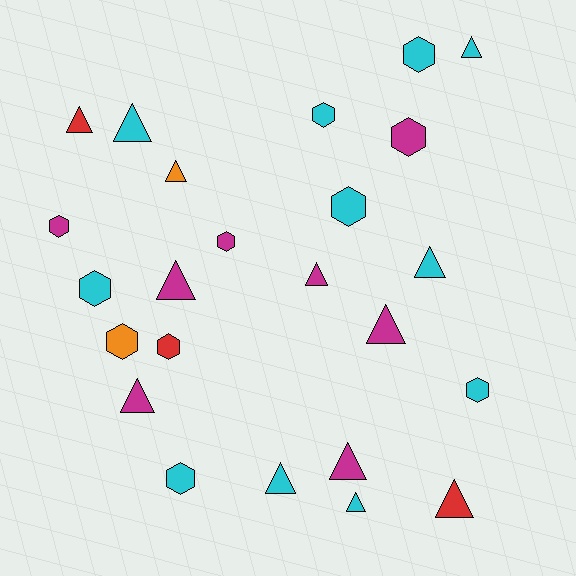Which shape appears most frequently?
Triangle, with 13 objects.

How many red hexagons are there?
There is 1 red hexagon.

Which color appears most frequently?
Cyan, with 11 objects.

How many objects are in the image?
There are 24 objects.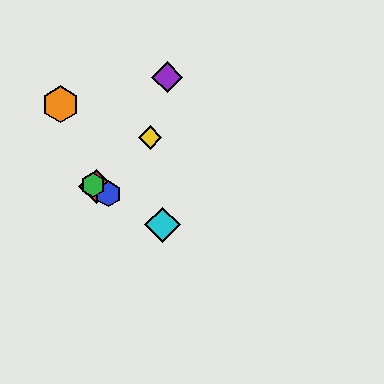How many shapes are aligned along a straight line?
4 shapes (the red diamond, the blue hexagon, the green hexagon, the cyan diamond) are aligned along a straight line.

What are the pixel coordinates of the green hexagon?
The green hexagon is at (93, 185).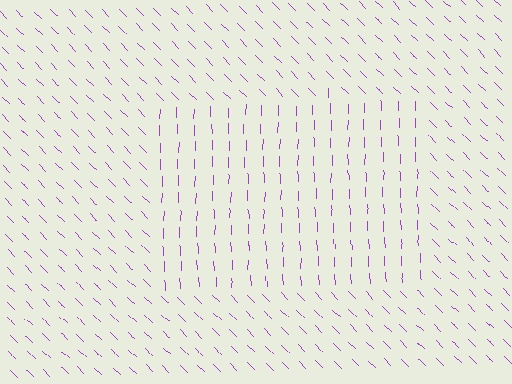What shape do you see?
I see a rectangle.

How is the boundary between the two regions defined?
The boundary is defined purely by a change in line orientation (approximately 45 degrees difference). All lines are the same color and thickness.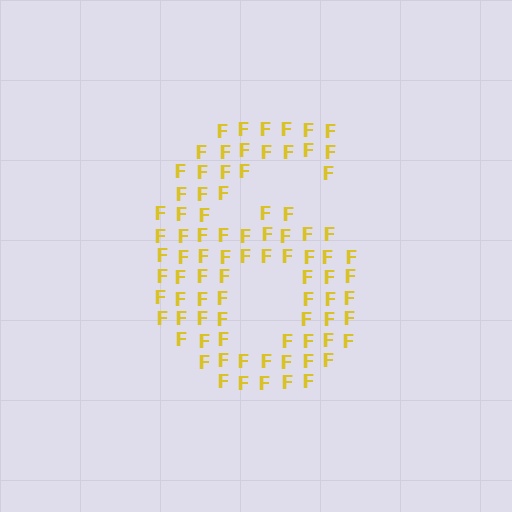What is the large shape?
The large shape is the digit 6.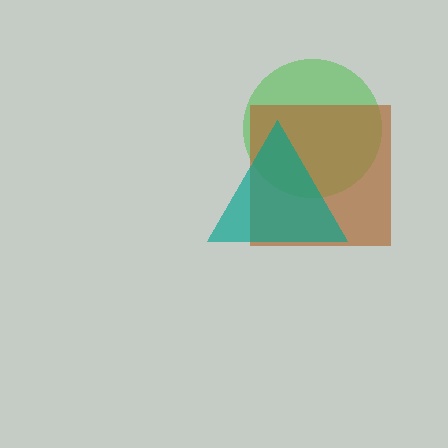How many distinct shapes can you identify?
There are 3 distinct shapes: a green circle, a brown square, a teal triangle.